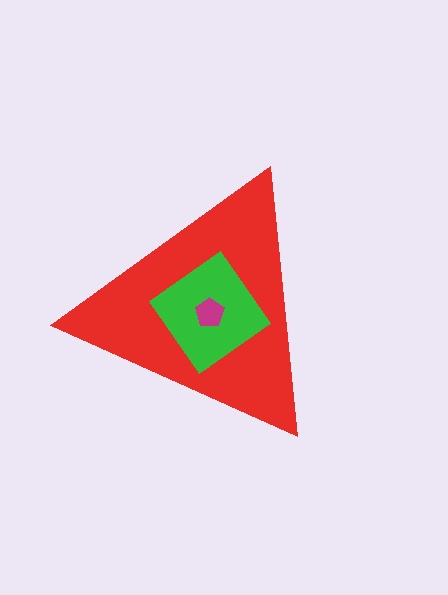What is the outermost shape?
The red triangle.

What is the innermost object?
The magenta pentagon.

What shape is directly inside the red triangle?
The green diamond.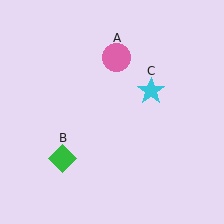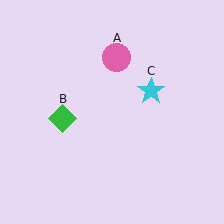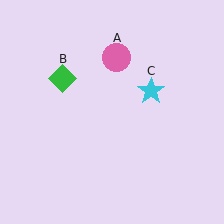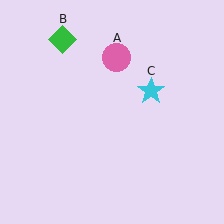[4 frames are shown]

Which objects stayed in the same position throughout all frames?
Pink circle (object A) and cyan star (object C) remained stationary.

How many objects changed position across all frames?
1 object changed position: green diamond (object B).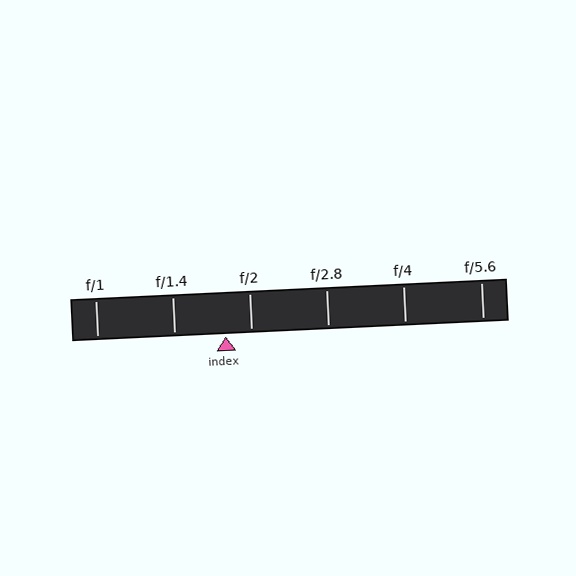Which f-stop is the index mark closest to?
The index mark is closest to f/2.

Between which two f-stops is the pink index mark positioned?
The index mark is between f/1.4 and f/2.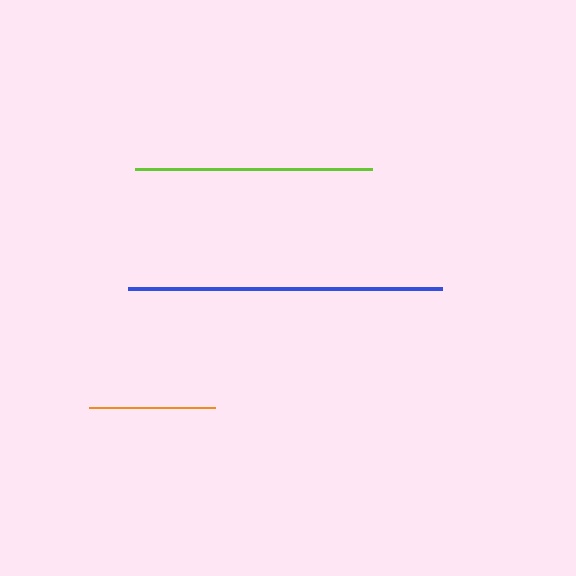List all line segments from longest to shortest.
From longest to shortest: blue, lime, orange.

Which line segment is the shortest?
The orange line is the shortest at approximately 126 pixels.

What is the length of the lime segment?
The lime segment is approximately 237 pixels long.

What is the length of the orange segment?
The orange segment is approximately 126 pixels long.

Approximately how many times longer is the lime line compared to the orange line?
The lime line is approximately 1.9 times the length of the orange line.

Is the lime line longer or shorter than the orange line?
The lime line is longer than the orange line.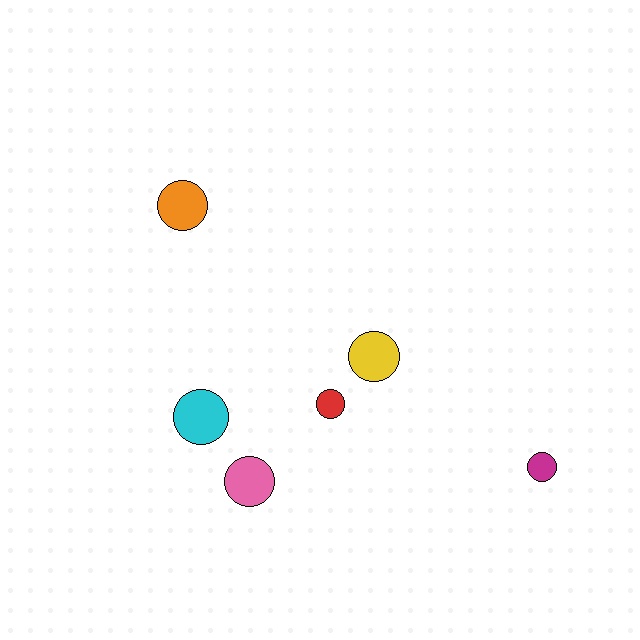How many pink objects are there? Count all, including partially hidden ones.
There is 1 pink object.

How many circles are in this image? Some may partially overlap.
There are 6 circles.